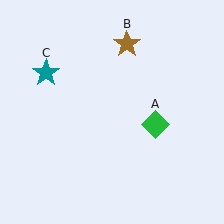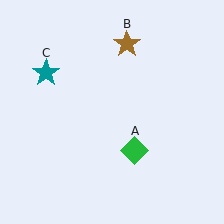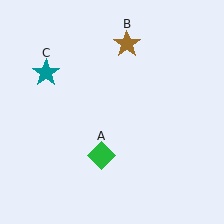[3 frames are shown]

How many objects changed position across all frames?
1 object changed position: green diamond (object A).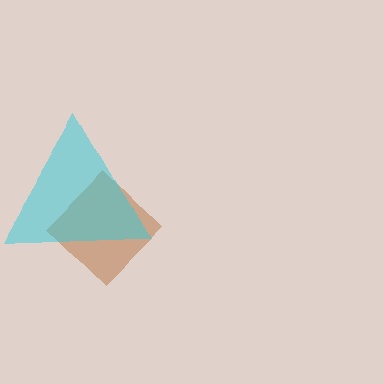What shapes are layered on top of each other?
The layered shapes are: a brown diamond, a cyan triangle.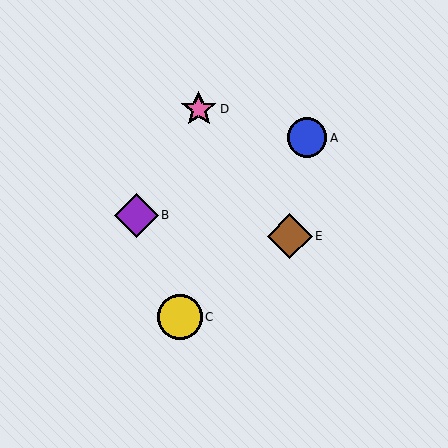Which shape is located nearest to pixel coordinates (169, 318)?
The yellow circle (labeled C) at (180, 317) is nearest to that location.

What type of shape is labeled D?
Shape D is a pink star.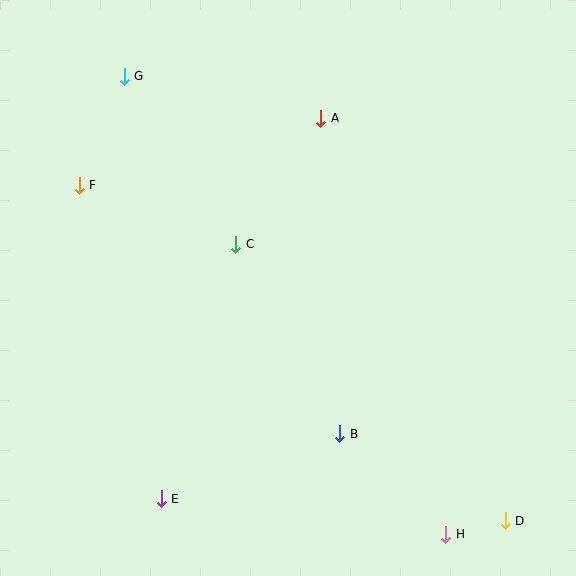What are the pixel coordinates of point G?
Point G is at (124, 76).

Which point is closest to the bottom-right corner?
Point D is closest to the bottom-right corner.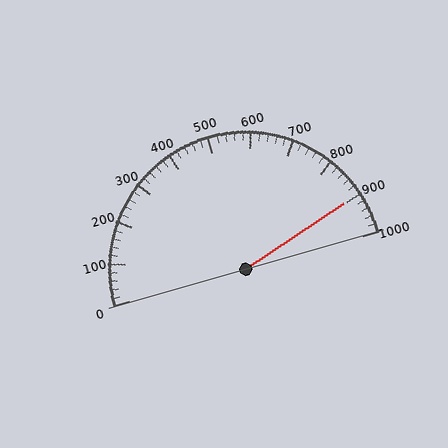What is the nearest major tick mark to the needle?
The nearest major tick mark is 900.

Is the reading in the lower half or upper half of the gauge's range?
The reading is in the upper half of the range (0 to 1000).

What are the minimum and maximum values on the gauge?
The gauge ranges from 0 to 1000.